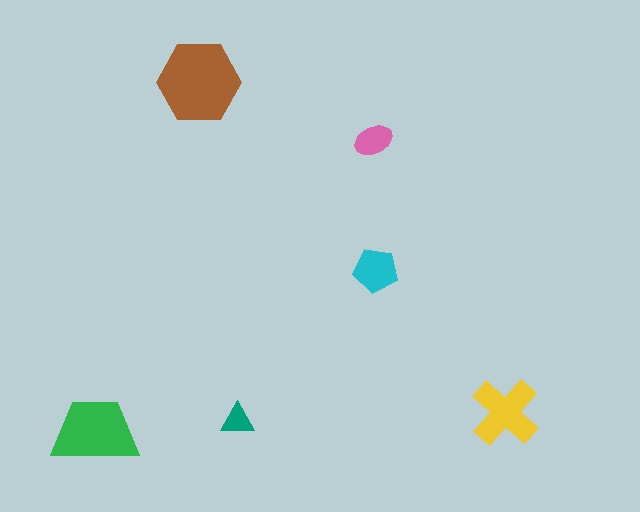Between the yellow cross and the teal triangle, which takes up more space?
The yellow cross.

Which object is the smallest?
The teal triangle.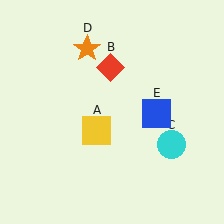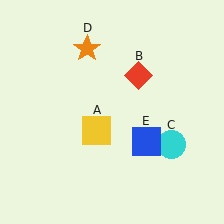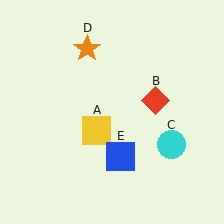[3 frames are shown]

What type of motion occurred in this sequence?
The red diamond (object B), blue square (object E) rotated clockwise around the center of the scene.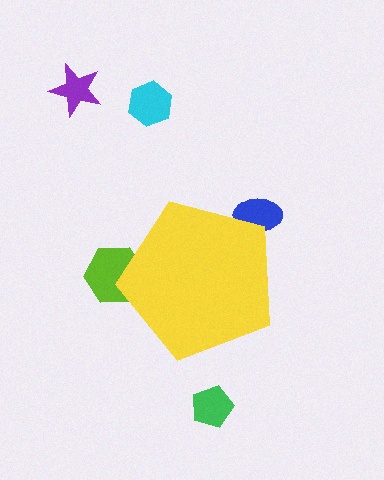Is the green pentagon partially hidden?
No, the green pentagon is fully visible.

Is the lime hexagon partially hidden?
Yes, the lime hexagon is partially hidden behind the yellow pentagon.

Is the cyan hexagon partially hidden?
No, the cyan hexagon is fully visible.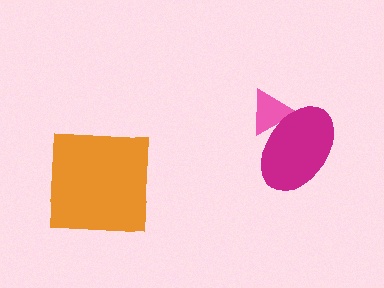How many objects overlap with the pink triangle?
1 object overlaps with the pink triangle.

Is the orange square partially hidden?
No, no other shape covers it.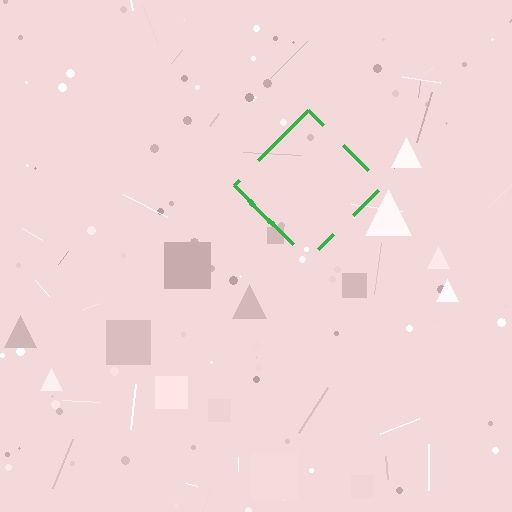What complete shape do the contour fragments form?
The contour fragments form a diamond.